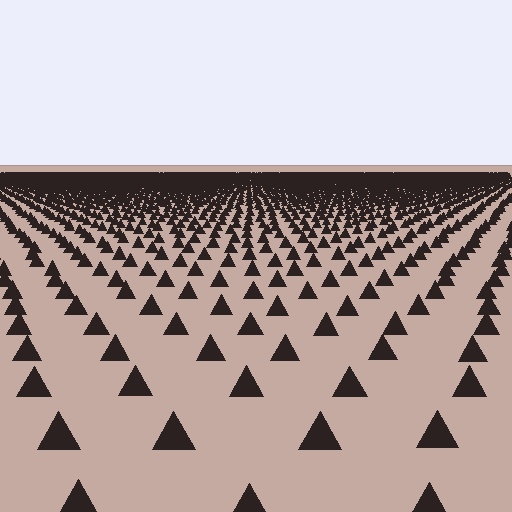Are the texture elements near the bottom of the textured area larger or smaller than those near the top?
Larger. Near the bottom, elements are closer to the viewer and appear at a bigger on-screen size.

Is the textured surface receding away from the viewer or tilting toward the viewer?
The surface is receding away from the viewer. Texture elements get smaller and denser toward the top.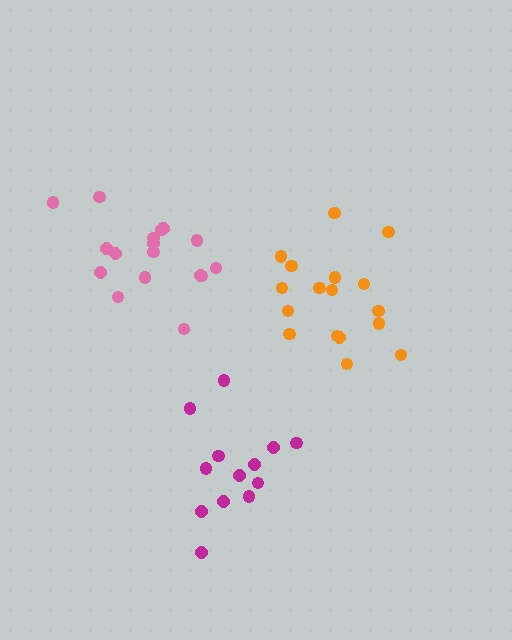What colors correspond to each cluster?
The clusters are colored: orange, magenta, pink.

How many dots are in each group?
Group 1: 17 dots, Group 2: 14 dots, Group 3: 17 dots (48 total).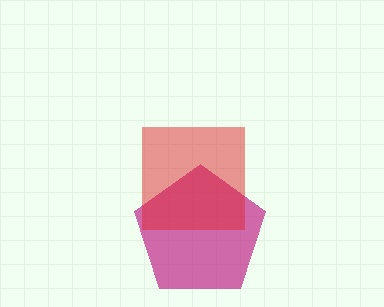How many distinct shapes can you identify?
There are 2 distinct shapes: a magenta pentagon, a red square.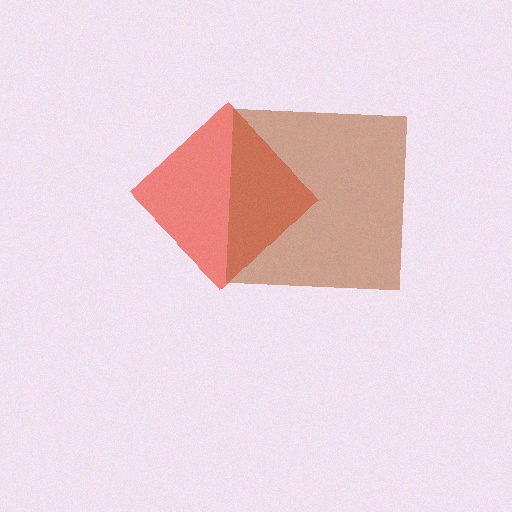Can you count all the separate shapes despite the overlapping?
Yes, there are 2 separate shapes.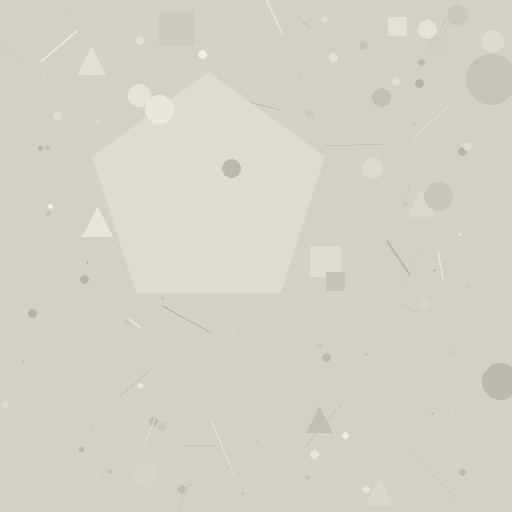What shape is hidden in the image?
A pentagon is hidden in the image.